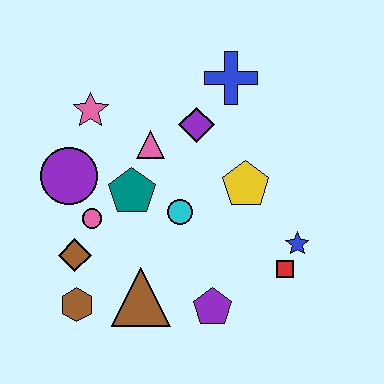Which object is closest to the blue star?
The red square is closest to the blue star.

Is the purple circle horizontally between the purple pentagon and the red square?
No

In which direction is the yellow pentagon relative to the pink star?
The yellow pentagon is to the right of the pink star.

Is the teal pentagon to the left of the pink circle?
No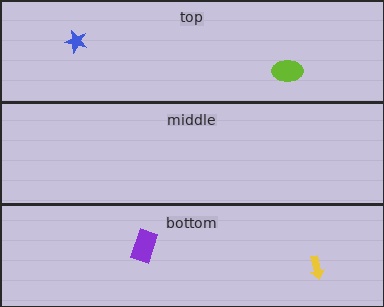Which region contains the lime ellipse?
The top region.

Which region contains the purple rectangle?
The bottom region.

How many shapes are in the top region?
2.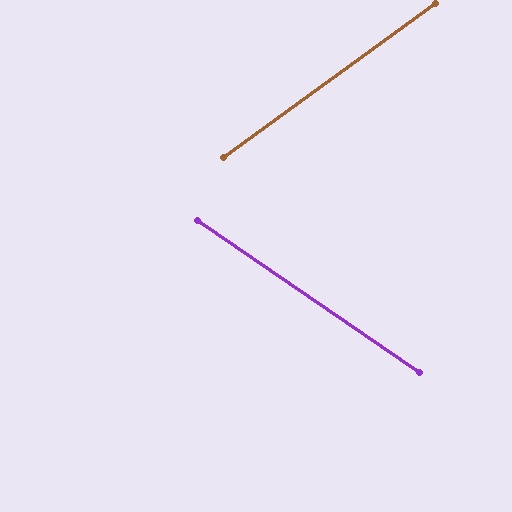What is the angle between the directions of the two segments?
Approximately 70 degrees.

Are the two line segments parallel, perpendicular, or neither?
Neither parallel nor perpendicular — they differ by about 70°.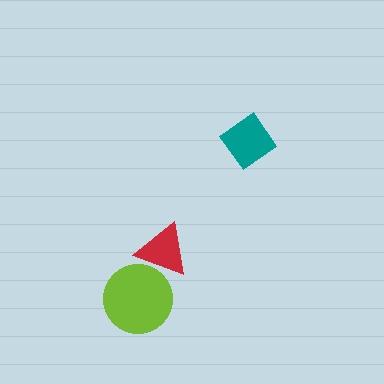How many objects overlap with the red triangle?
1 object overlaps with the red triangle.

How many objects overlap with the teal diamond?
0 objects overlap with the teal diamond.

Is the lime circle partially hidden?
No, no other shape covers it.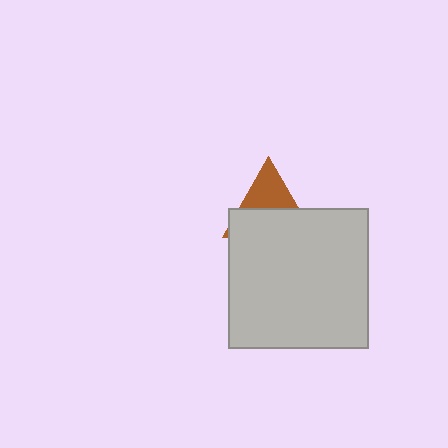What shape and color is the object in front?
The object in front is a light gray square.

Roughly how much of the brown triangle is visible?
A small part of it is visible (roughly 41%).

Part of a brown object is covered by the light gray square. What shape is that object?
It is a triangle.